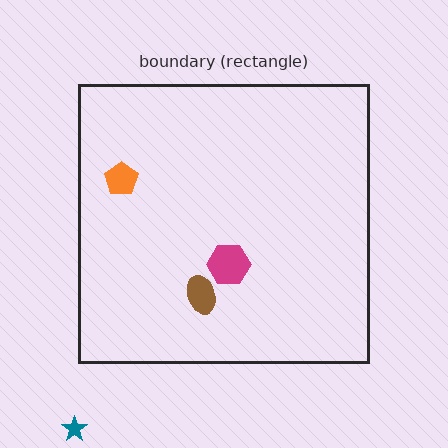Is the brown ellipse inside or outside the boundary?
Inside.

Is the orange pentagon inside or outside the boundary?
Inside.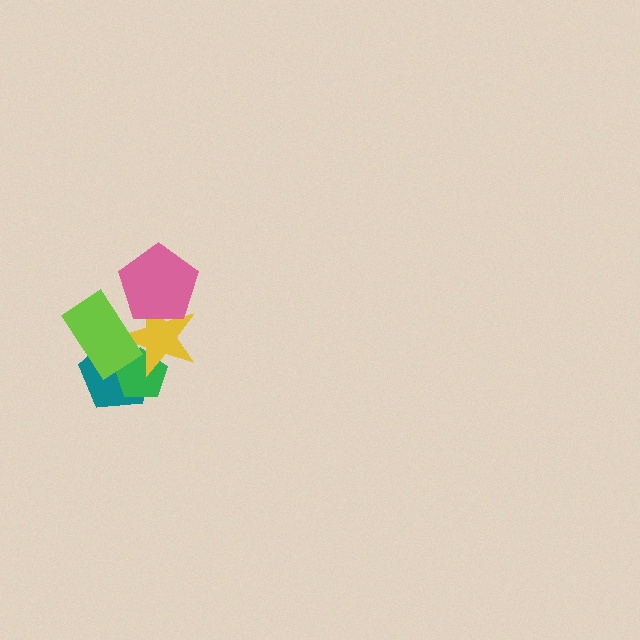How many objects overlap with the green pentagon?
3 objects overlap with the green pentagon.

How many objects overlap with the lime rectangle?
3 objects overlap with the lime rectangle.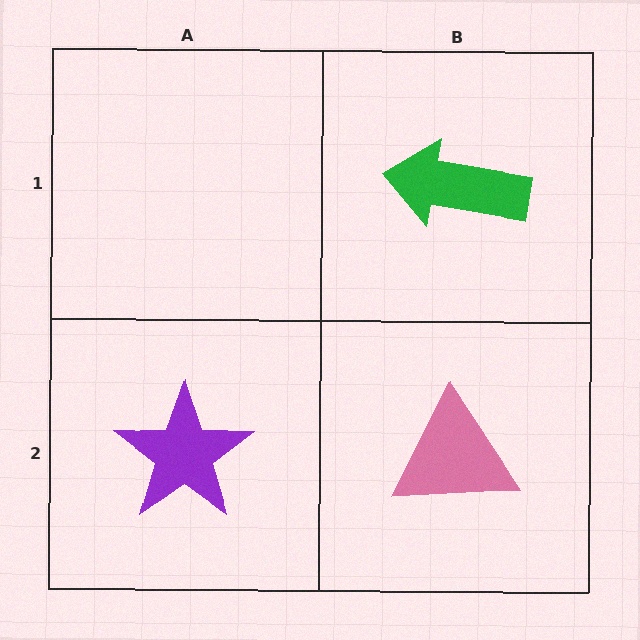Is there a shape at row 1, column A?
No, that cell is empty.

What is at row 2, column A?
A purple star.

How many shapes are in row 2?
2 shapes.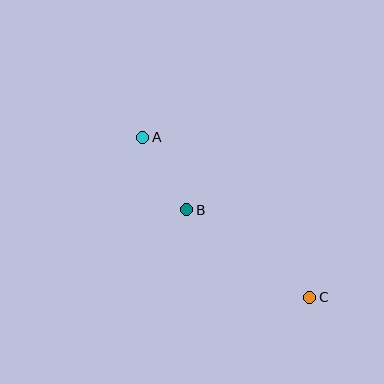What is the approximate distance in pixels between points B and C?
The distance between B and C is approximately 151 pixels.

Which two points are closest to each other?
Points A and B are closest to each other.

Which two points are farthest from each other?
Points A and C are farthest from each other.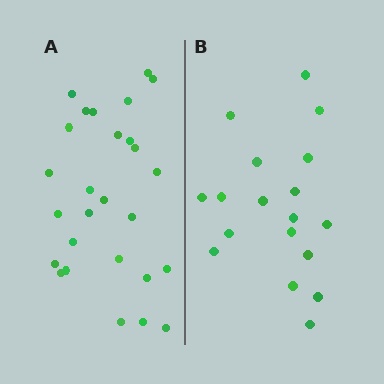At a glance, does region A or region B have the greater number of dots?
Region A (the left region) has more dots.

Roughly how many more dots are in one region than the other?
Region A has roughly 8 or so more dots than region B.